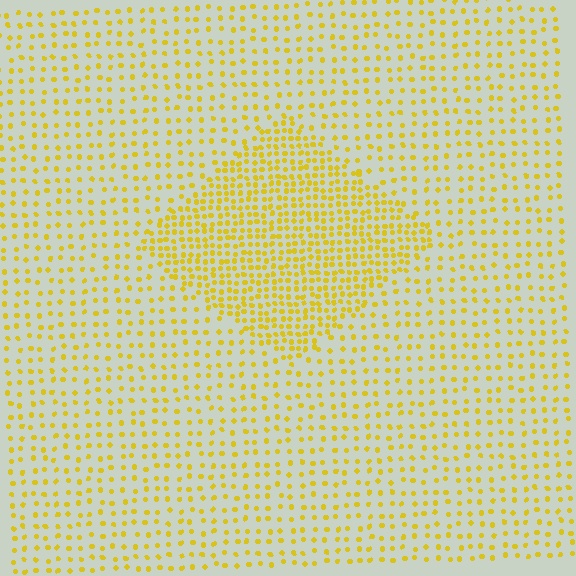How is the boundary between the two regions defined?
The boundary is defined by a change in element density (approximately 2.2x ratio). All elements are the same color, size, and shape.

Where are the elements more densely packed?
The elements are more densely packed inside the diamond boundary.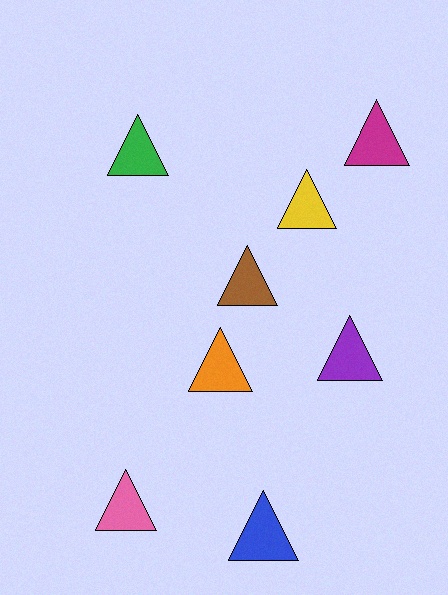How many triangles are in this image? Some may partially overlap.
There are 8 triangles.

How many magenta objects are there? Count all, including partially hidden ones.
There is 1 magenta object.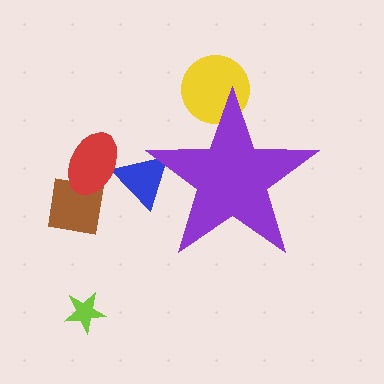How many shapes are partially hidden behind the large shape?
2 shapes are partially hidden.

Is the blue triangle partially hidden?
Yes, the blue triangle is partially hidden behind the purple star.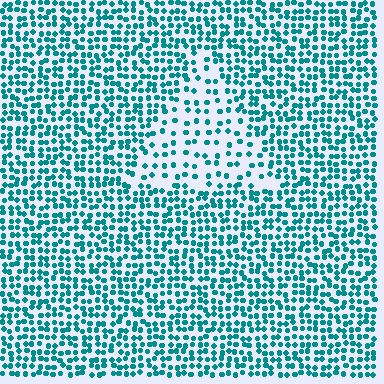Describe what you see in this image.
The image contains small teal elements arranged at two different densities. A triangle-shaped region is visible where the elements are less densely packed than the surrounding area.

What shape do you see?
I see a triangle.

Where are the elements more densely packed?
The elements are more densely packed outside the triangle boundary.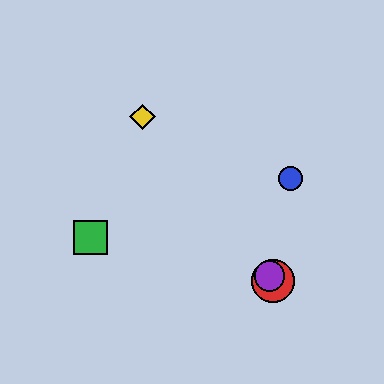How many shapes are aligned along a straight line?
3 shapes (the red circle, the yellow diamond, the purple circle) are aligned along a straight line.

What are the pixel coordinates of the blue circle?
The blue circle is at (291, 178).